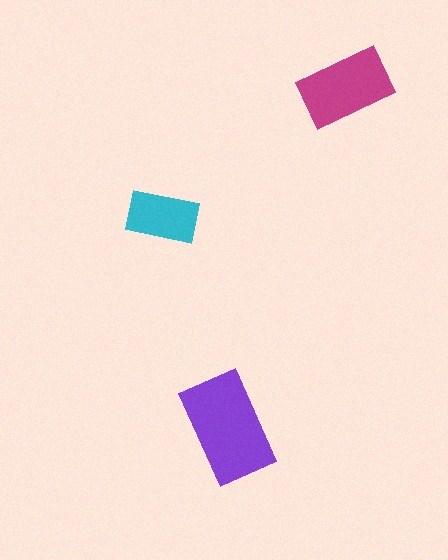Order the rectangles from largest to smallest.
the purple one, the magenta one, the cyan one.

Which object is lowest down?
The purple rectangle is bottommost.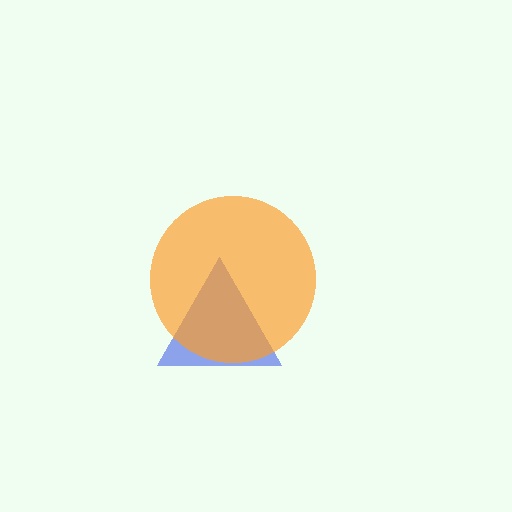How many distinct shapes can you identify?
There are 2 distinct shapes: a blue triangle, an orange circle.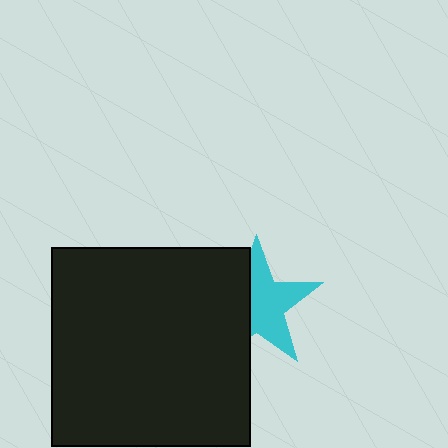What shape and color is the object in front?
The object in front is a black square.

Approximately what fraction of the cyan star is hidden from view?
Roughly 42% of the cyan star is hidden behind the black square.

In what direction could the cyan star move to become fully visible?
The cyan star could move right. That would shift it out from behind the black square entirely.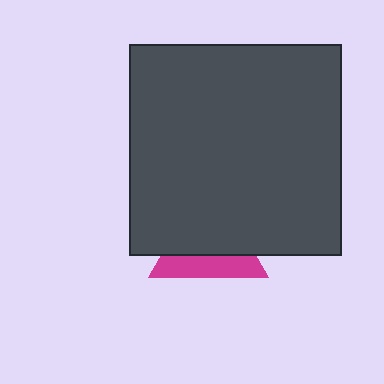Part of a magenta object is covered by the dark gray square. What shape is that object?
It is a triangle.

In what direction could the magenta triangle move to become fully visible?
The magenta triangle could move down. That would shift it out from behind the dark gray square entirely.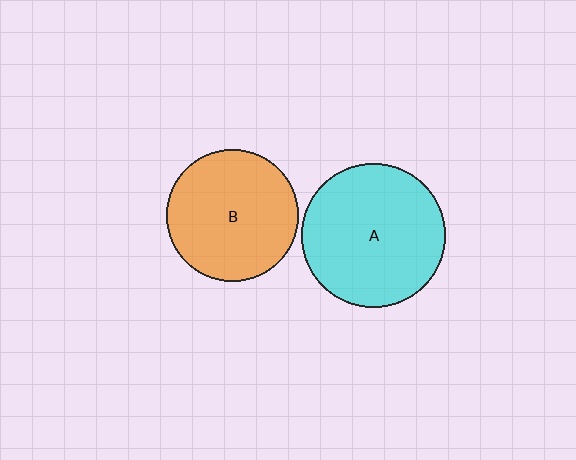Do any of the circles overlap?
No, none of the circles overlap.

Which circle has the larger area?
Circle A (cyan).